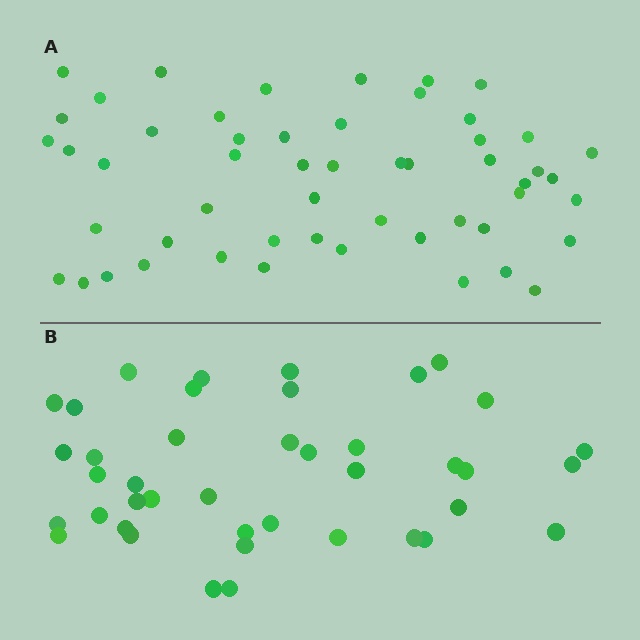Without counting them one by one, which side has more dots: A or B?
Region A (the top region) has more dots.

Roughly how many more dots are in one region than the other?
Region A has roughly 12 or so more dots than region B.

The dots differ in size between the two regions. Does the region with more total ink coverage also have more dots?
No. Region B has more total ink coverage because its dots are larger, but region A actually contains more individual dots. Total area can be misleading — the number of items is what matters here.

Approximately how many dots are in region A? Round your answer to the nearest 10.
About 50 dots. (The exact count is 53, which rounds to 50.)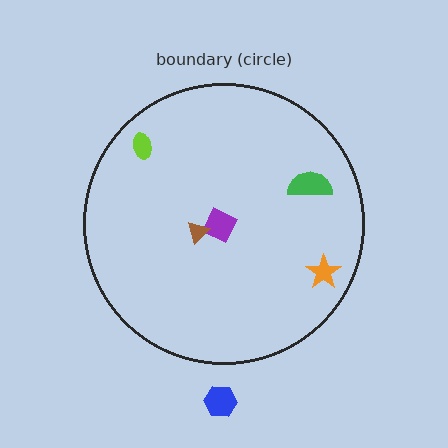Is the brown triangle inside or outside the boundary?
Inside.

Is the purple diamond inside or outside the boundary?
Inside.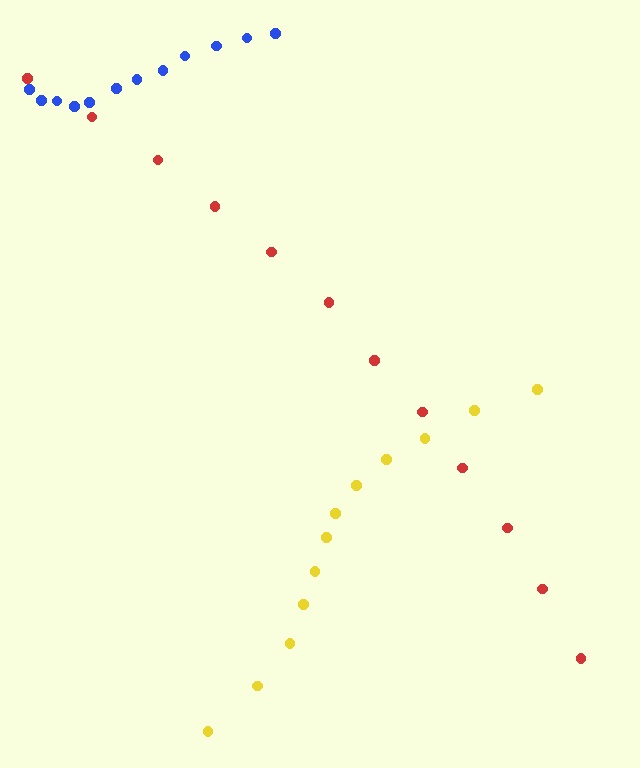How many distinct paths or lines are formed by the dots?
There are 3 distinct paths.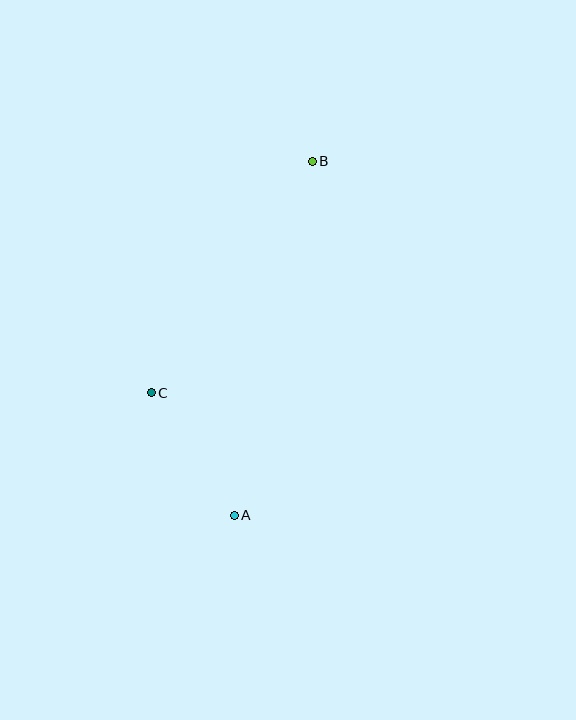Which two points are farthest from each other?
Points A and B are farthest from each other.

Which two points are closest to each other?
Points A and C are closest to each other.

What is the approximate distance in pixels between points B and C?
The distance between B and C is approximately 282 pixels.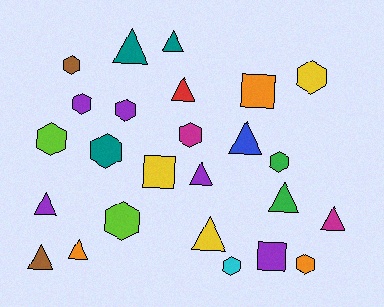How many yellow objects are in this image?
There are 3 yellow objects.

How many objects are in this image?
There are 25 objects.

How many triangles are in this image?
There are 11 triangles.